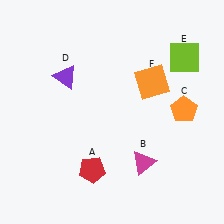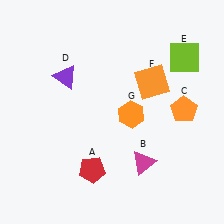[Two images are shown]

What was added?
An orange hexagon (G) was added in Image 2.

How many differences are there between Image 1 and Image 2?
There is 1 difference between the two images.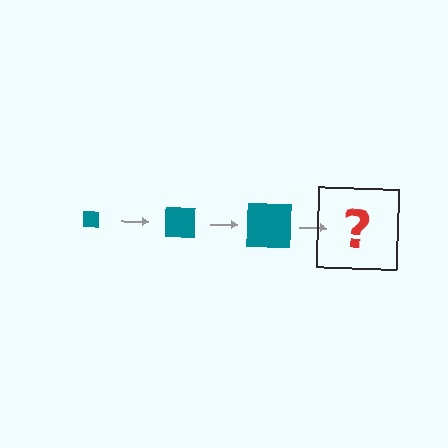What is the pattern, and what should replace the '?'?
The pattern is that the square gets progressively larger each step. The '?' should be a teal square, larger than the previous one.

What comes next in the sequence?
The next element should be a teal square, larger than the previous one.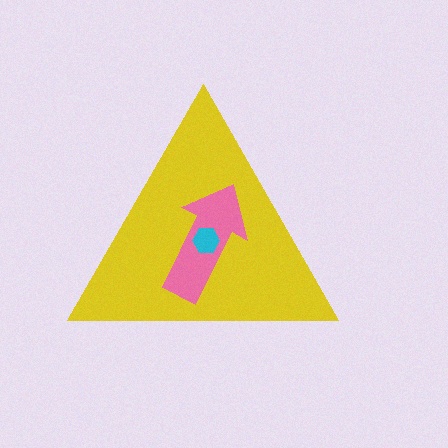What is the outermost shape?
The yellow triangle.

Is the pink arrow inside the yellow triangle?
Yes.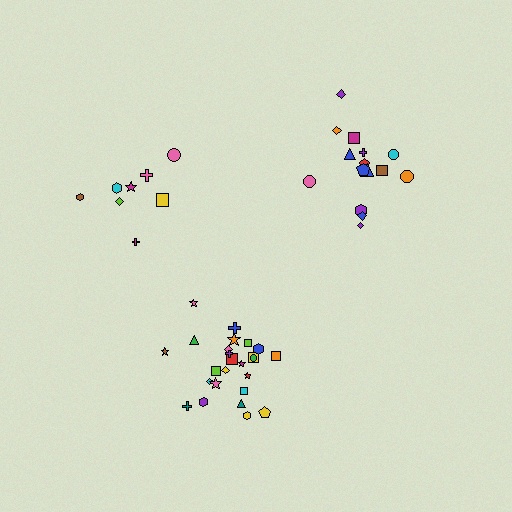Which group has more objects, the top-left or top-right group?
The top-right group.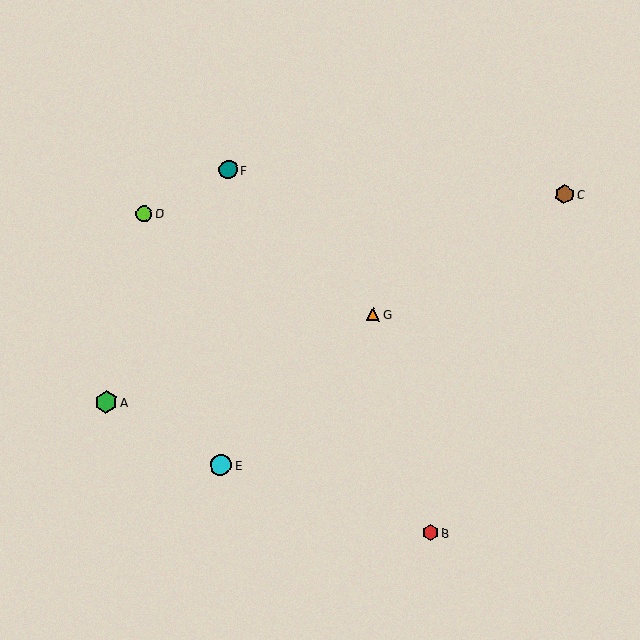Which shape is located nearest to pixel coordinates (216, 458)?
The cyan circle (labeled E) at (221, 465) is nearest to that location.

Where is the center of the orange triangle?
The center of the orange triangle is at (373, 314).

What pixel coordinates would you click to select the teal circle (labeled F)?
Click at (228, 170) to select the teal circle F.